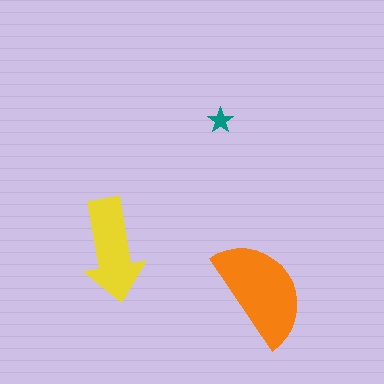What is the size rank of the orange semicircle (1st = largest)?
1st.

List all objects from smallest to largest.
The teal star, the yellow arrow, the orange semicircle.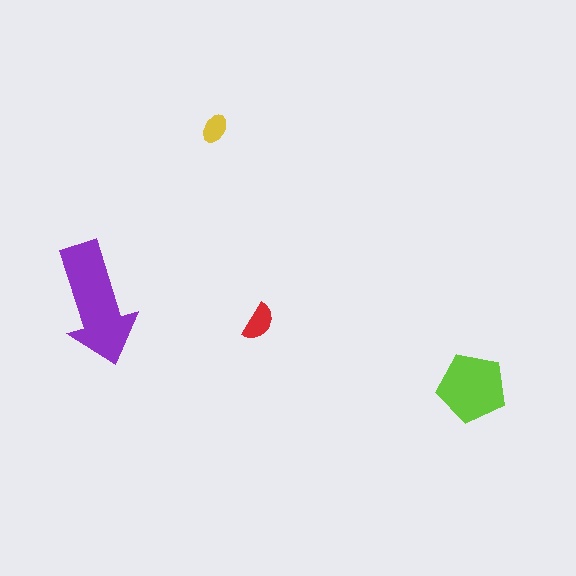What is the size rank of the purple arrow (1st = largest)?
1st.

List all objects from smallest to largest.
The yellow ellipse, the red semicircle, the lime pentagon, the purple arrow.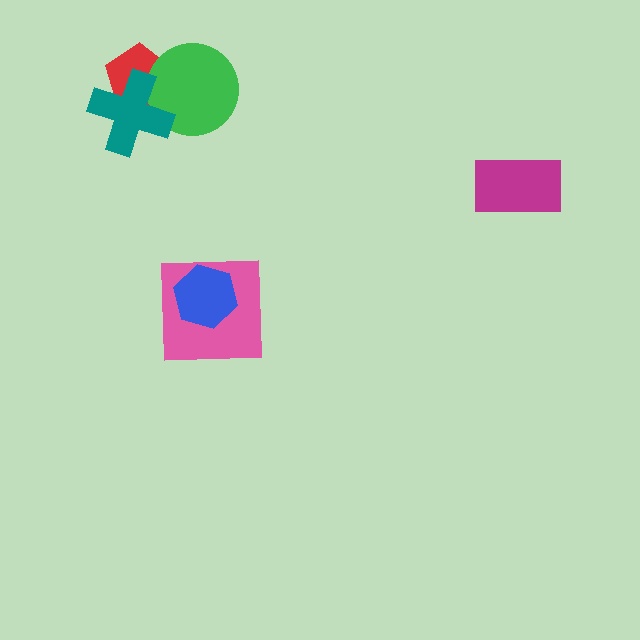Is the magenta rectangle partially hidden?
No, no other shape covers it.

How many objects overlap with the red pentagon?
2 objects overlap with the red pentagon.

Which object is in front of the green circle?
The teal cross is in front of the green circle.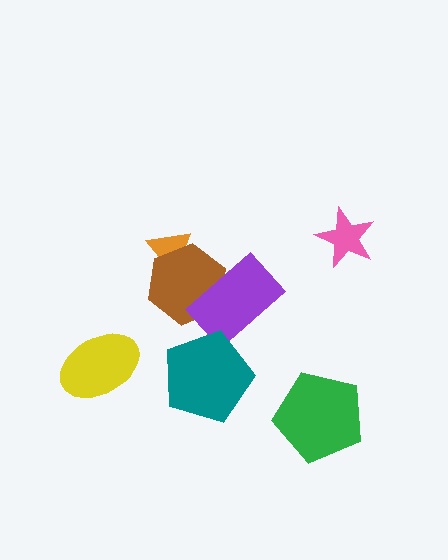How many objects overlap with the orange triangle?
1 object overlaps with the orange triangle.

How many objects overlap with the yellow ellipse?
0 objects overlap with the yellow ellipse.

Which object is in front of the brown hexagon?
The purple rectangle is in front of the brown hexagon.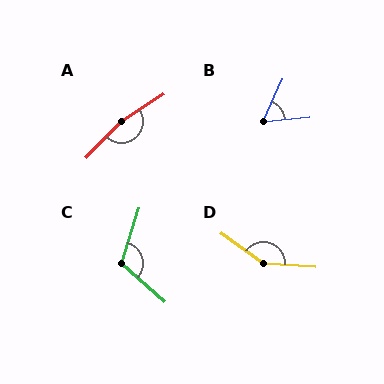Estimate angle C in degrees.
Approximately 115 degrees.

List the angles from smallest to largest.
B (59°), C (115°), D (148°), A (168°).